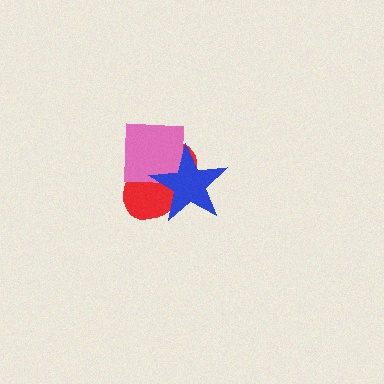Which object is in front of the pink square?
The blue star is in front of the pink square.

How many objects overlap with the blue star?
2 objects overlap with the blue star.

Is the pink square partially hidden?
Yes, it is partially covered by another shape.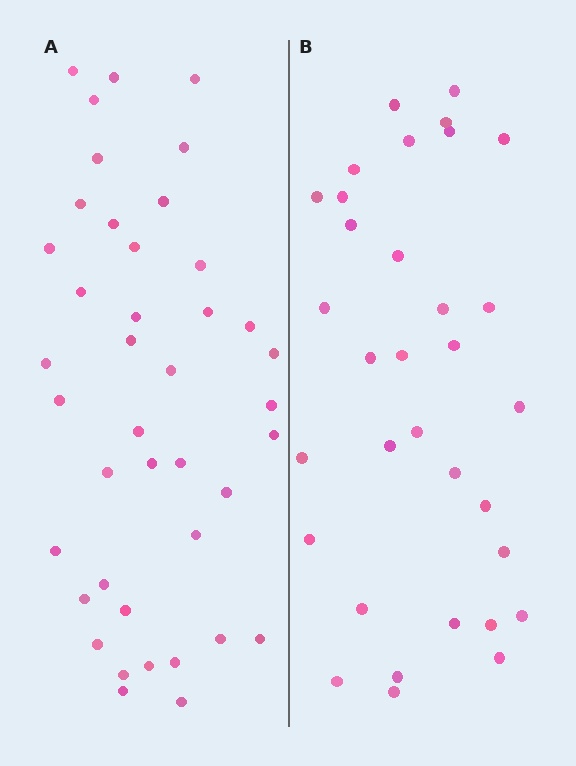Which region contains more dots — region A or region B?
Region A (the left region) has more dots.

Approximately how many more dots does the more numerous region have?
Region A has roughly 8 or so more dots than region B.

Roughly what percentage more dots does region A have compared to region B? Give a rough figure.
About 25% more.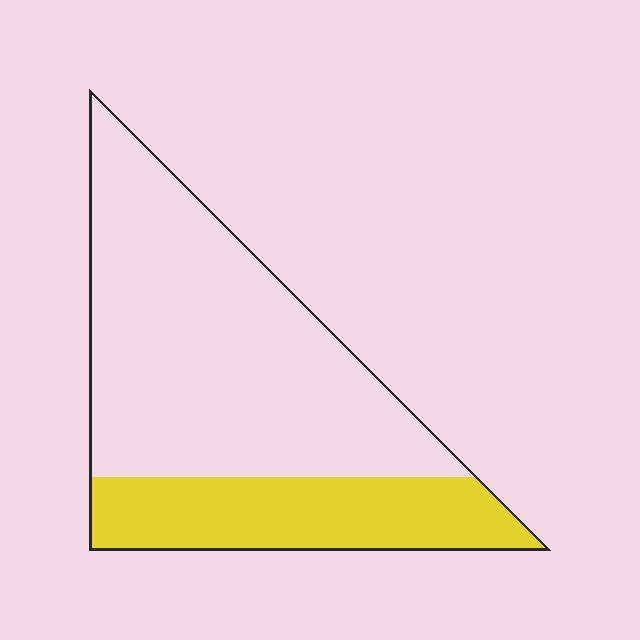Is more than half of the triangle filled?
No.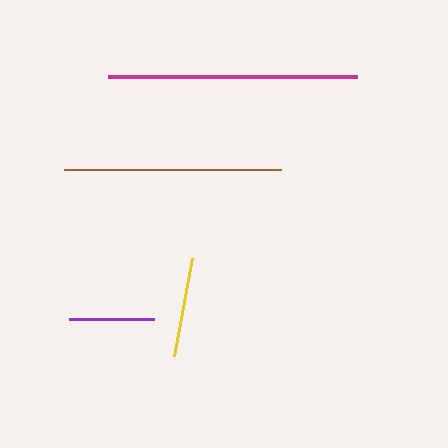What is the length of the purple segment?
The purple segment is approximately 85 pixels long.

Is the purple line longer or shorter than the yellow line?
The yellow line is longer than the purple line.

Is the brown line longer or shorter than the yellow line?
The brown line is longer than the yellow line.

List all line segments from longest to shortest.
From longest to shortest: magenta, brown, yellow, purple.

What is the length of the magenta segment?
The magenta segment is approximately 250 pixels long.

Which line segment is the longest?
The magenta line is the longest at approximately 250 pixels.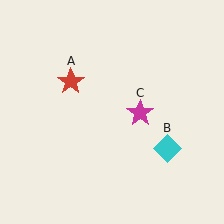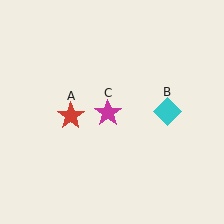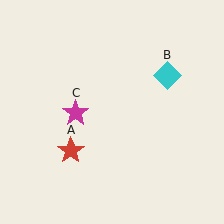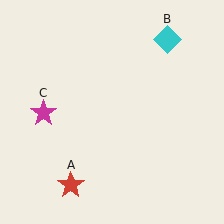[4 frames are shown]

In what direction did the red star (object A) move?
The red star (object A) moved down.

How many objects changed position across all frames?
3 objects changed position: red star (object A), cyan diamond (object B), magenta star (object C).